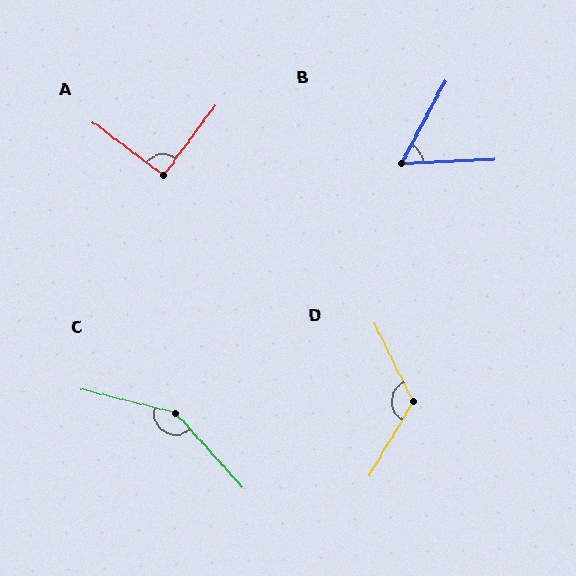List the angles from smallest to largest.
B (59°), A (90°), D (124°), C (146°).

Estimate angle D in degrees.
Approximately 124 degrees.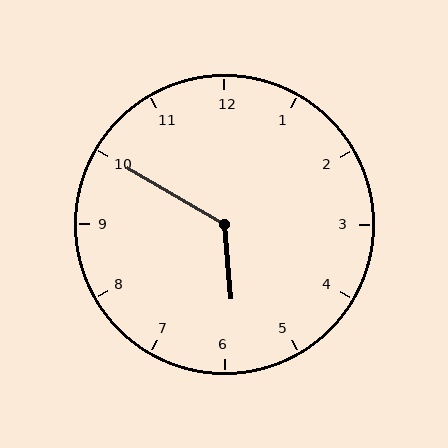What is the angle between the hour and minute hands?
Approximately 125 degrees.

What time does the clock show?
5:50.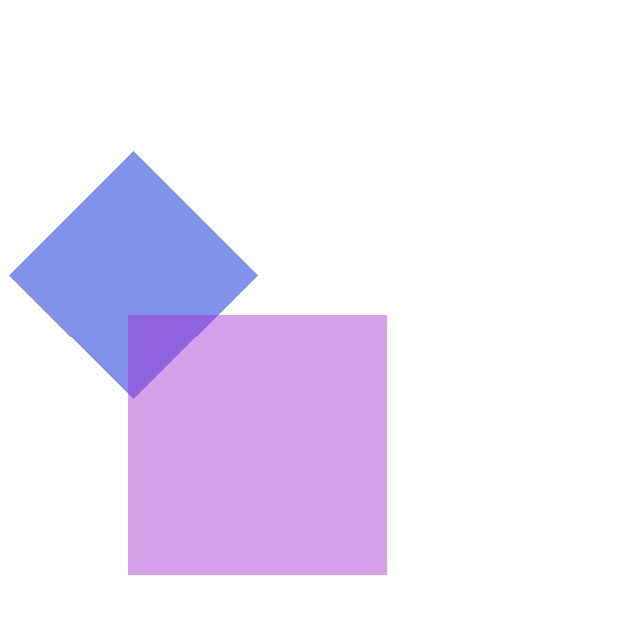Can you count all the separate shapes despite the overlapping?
Yes, there are 2 separate shapes.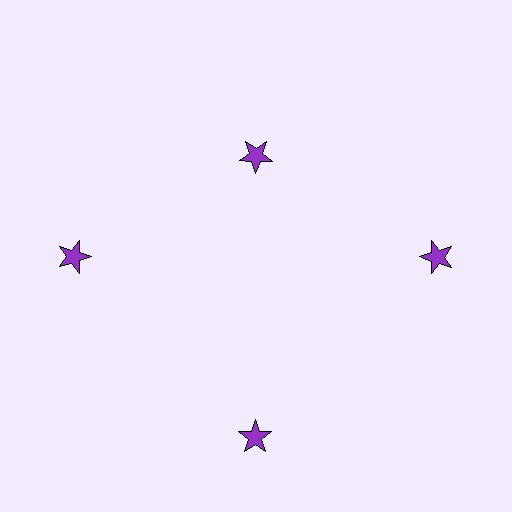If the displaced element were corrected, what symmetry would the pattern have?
It would have 4-fold rotational symmetry — the pattern would map onto itself every 90 degrees.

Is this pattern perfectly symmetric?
No. The 4 purple stars are arranged in a ring, but one element near the 12 o'clock position is pulled inward toward the center, breaking the 4-fold rotational symmetry.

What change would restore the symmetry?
The symmetry would be restored by moving it outward, back onto the ring so that all 4 stars sit at equal angles and equal distance from the center.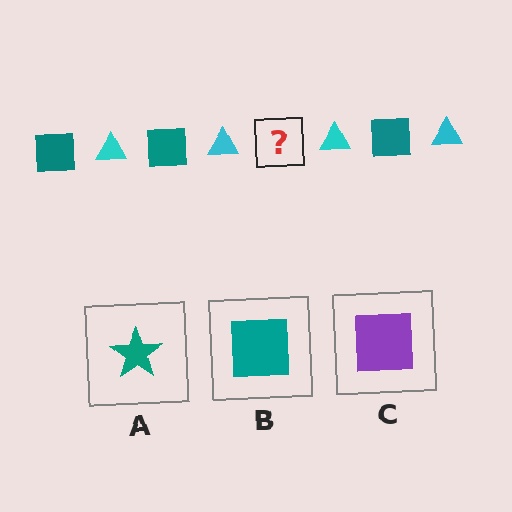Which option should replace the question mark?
Option B.